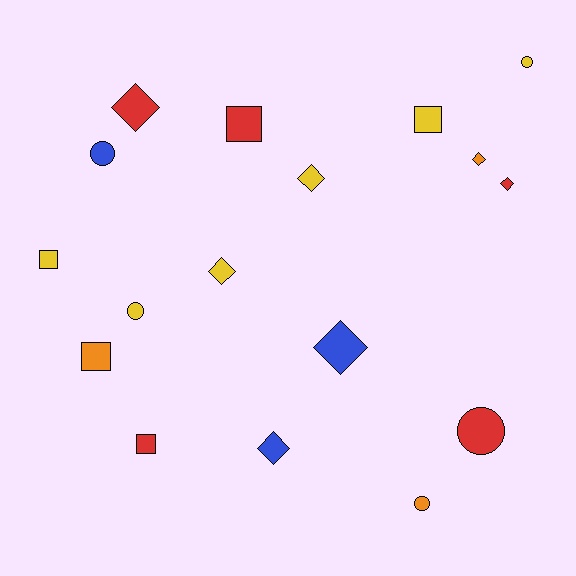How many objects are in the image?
There are 17 objects.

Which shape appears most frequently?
Diamond, with 7 objects.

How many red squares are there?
There are 2 red squares.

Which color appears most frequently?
Yellow, with 6 objects.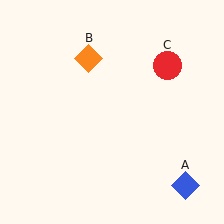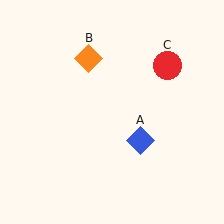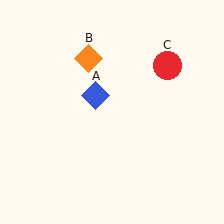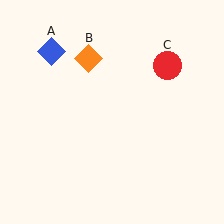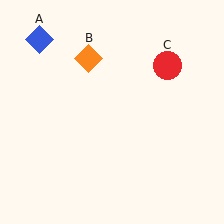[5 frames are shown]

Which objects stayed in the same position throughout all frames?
Orange diamond (object B) and red circle (object C) remained stationary.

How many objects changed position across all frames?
1 object changed position: blue diamond (object A).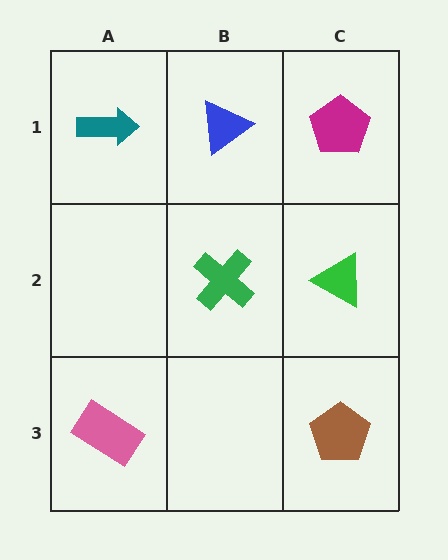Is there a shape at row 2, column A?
No, that cell is empty.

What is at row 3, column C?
A brown pentagon.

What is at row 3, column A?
A pink rectangle.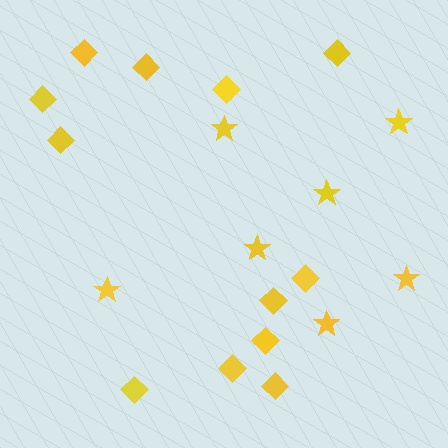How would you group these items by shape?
There are 2 groups: one group of diamonds (12) and one group of stars (7).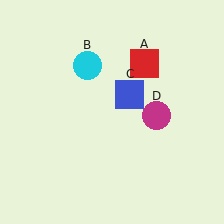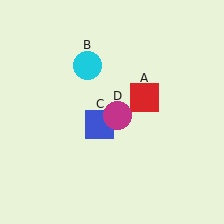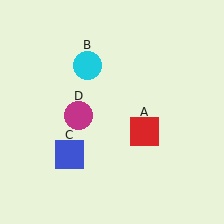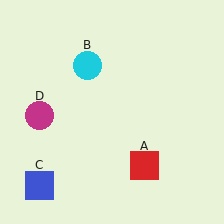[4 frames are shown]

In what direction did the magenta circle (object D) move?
The magenta circle (object D) moved left.